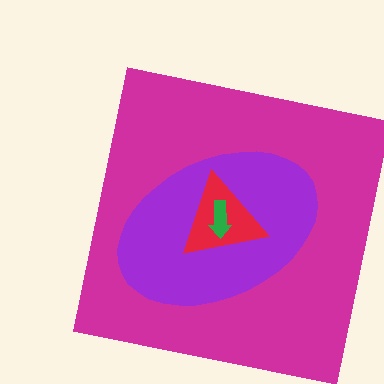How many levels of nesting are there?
4.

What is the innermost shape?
The green arrow.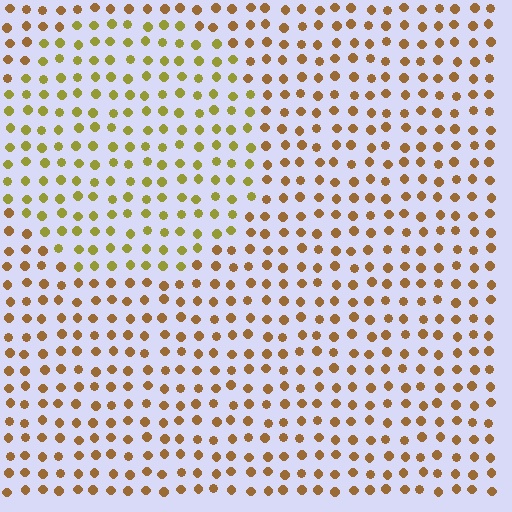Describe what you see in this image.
The image is filled with small brown elements in a uniform arrangement. A circle-shaped region is visible where the elements are tinted to a slightly different hue, forming a subtle color boundary.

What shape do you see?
I see a circle.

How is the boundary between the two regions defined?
The boundary is defined purely by a slight shift in hue (about 31 degrees). Spacing, size, and orientation are identical on both sides.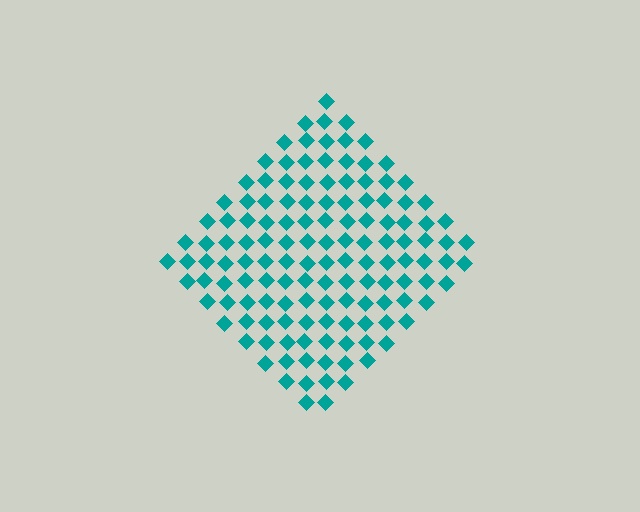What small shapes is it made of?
It is made of small diamonds.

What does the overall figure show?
The overall figure shows a diamond.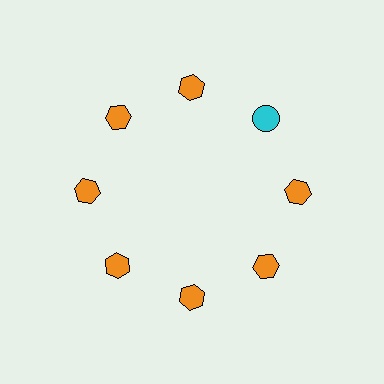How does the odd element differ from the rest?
It differs in both color (cyan instead of orange) and shape (circle instead of hexagon).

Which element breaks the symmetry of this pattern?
The cyan circle at roughly the 2 o'clock position breaks the symmetry. All other shapes are orange hexagons.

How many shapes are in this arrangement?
There are 8 shapes arranged in a ring pattern.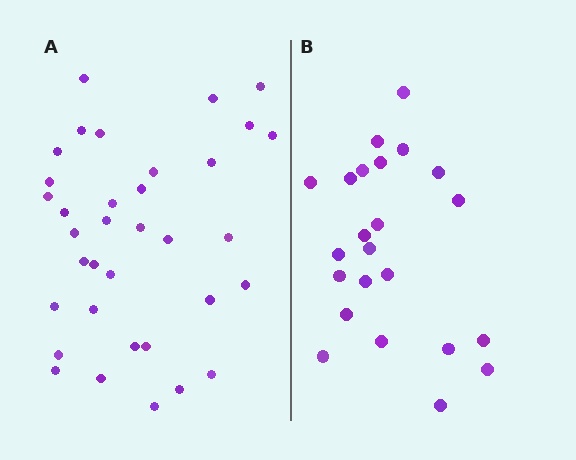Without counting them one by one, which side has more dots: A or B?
Region A (the left region) has more dots.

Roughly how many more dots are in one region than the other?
Region A has roughly 12 or so more dots than region B.